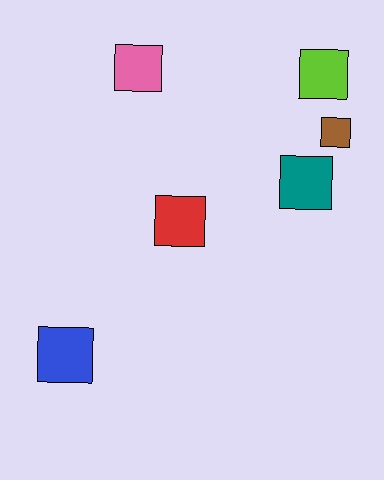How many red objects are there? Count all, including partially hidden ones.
There is 1 red object.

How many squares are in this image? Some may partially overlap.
There are 6 squares.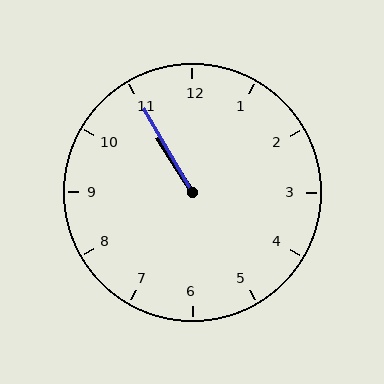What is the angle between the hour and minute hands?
Approximately 2 degrees.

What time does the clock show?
10:55.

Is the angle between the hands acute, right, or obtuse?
It is acute.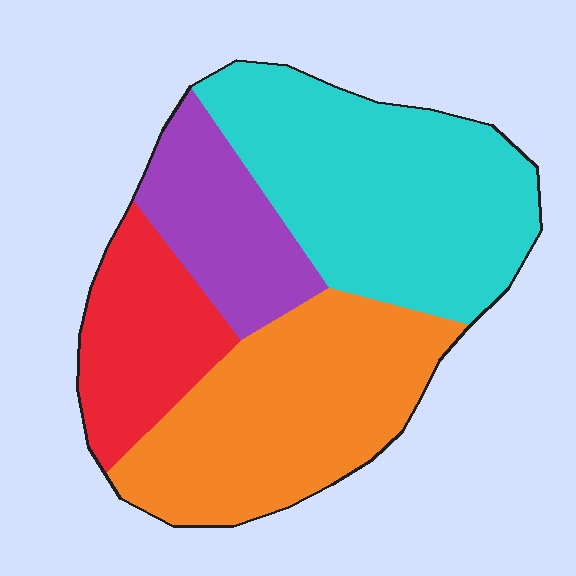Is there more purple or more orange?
Orange.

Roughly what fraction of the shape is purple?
Purple takes up about one sixth (1/6) of the shape.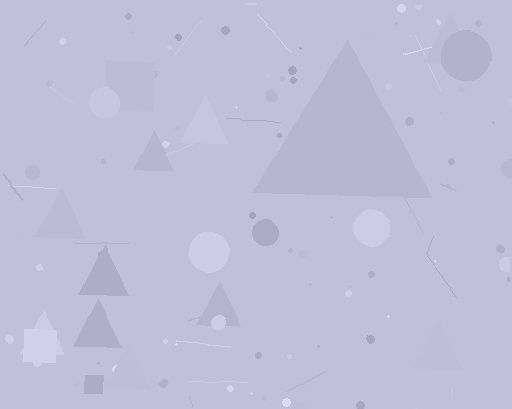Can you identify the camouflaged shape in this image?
The camouflaged shape is a triangle.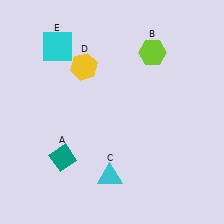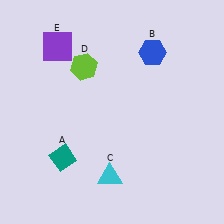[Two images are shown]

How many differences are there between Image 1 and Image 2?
There are 3 differences between the two images.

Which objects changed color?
B changed from lime to blue. D changed from yellow to lime. E changed from cyan to purple.